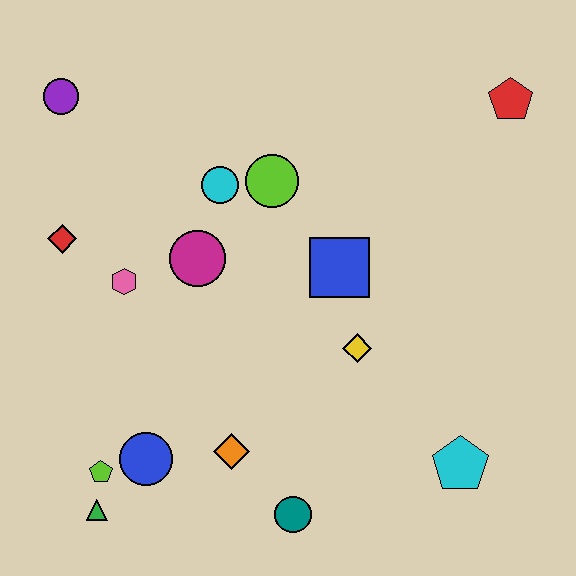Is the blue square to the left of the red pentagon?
Yes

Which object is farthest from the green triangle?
The red pentagon is farthest from the green triangle.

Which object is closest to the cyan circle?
The lime circle is closest to the cyan circle.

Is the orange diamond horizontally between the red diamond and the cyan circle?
No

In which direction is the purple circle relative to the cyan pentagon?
The purple circle is to the left of the cyan pentagon.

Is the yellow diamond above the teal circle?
Yes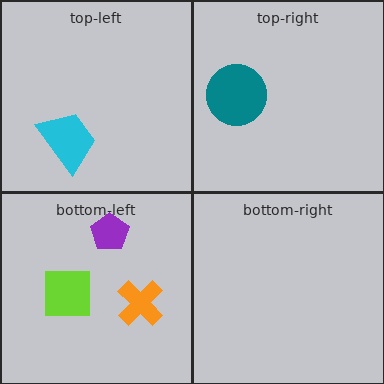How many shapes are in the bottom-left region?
3.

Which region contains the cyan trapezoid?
The top-left region.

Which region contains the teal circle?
The top-right region.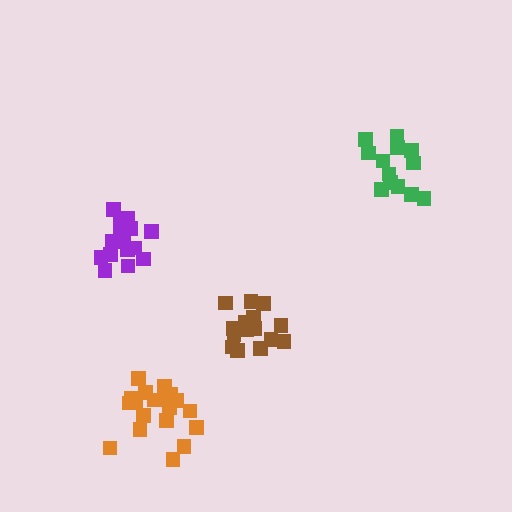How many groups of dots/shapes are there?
There are 4 groups.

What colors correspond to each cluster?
The clusters are colored: green, orange, purple, brown.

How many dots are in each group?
Group 1: 13 dots, Group 2: 19 dots, Group 3: 15 dots, Group 4: 15 dots (62 total).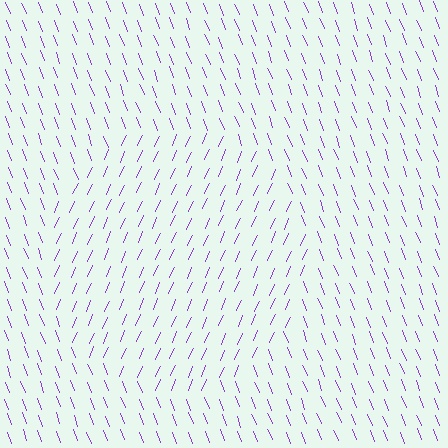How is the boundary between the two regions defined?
The boundary is defined purely by a change in line orientation (approximately 45 degrees difference). All lines are the same color and thickness.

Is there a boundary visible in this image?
Yes, there is a texture boundary formed by a change in line orientation.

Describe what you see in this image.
The image is filled with small purple line segments. A circle region in the image has lines oriented differently from the surrounding lines, creating a visible texture boundary.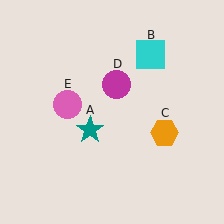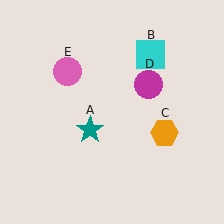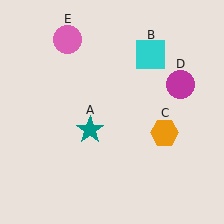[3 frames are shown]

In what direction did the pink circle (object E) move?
The pink circle (object E) moved up.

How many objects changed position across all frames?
2 objects changed position: magenta circle (object D), pink circle (object E).